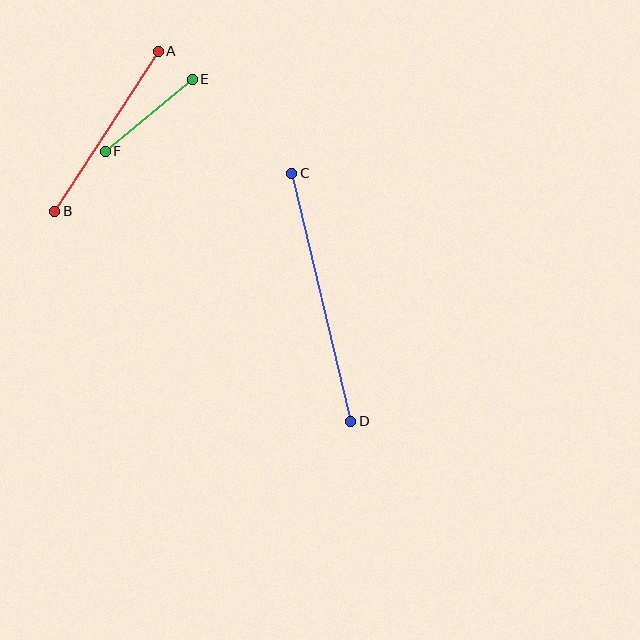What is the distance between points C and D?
The distance is approximately 255 pixels.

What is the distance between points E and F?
The distance is approximately 113 pixels.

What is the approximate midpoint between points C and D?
The midpoint is at approximately (321, 297) pixels.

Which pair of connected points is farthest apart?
Points C and D are farthest apart.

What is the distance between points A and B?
The distance is approximately 191 pixels.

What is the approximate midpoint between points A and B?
The midpoint is at approximately (107, 131) pixels.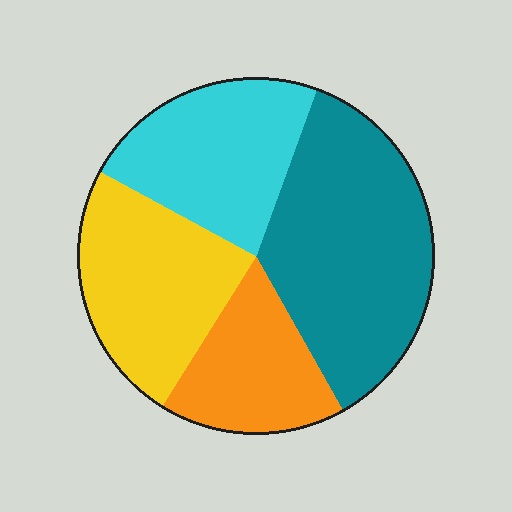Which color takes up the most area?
Teal, at roughly 35%.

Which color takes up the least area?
Orange, at roughly 15%.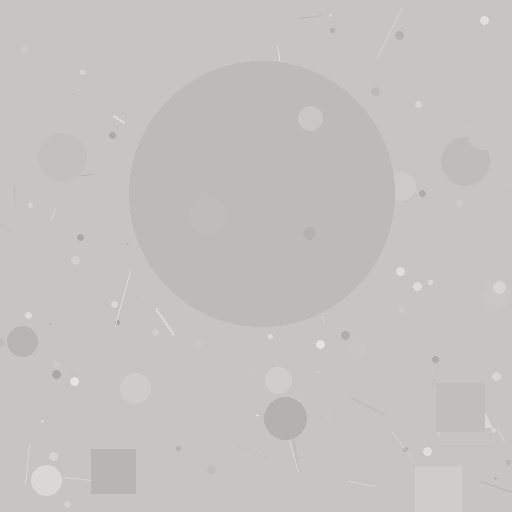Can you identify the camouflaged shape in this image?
The camouflaged shape is a circle.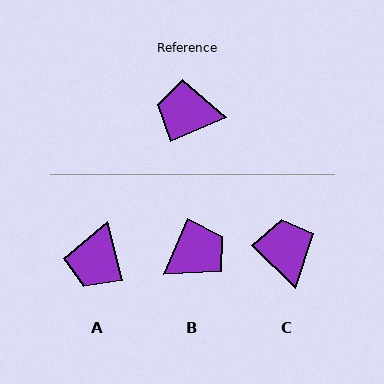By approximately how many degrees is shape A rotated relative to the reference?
Approximately 81 degrees counter-clockwise.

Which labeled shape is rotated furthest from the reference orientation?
B, about 136 degrees away.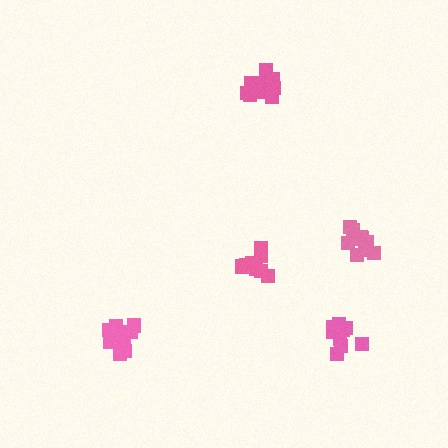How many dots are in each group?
Group 1: 11 dots, Group 2: 10 dots, Group 3: 11 dots, Group 4: 11 dots, Group 5: 10 dots (53 total).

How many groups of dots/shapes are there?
There are 5 groups.